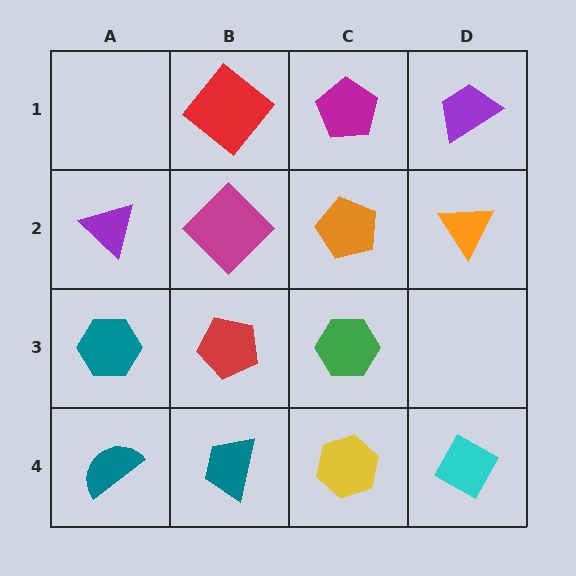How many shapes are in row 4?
4 shapes.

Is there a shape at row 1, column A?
No, that cell is empty.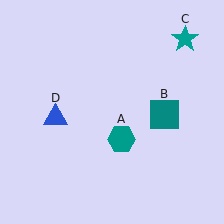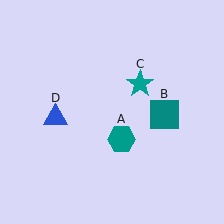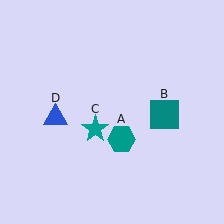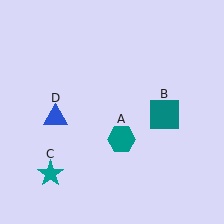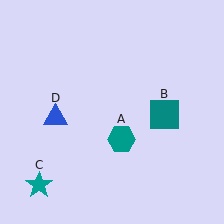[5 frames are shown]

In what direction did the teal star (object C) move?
The teal star (object C) moved down and to the left.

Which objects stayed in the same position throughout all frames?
Teal hexagon (object A) and teal square (object B) and blue triangle (object D) remained stationary.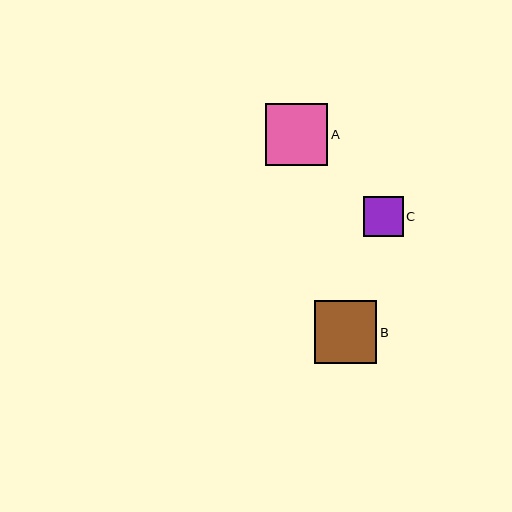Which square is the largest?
Square B is the largest with a size of approximately 63 pixels.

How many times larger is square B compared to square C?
Square B is approximately 1.6 times the size of square C.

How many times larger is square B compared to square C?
Square B is approximately 1.6 times the size of square C.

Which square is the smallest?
Square C is the smallest with a size of approximately 39 pixels.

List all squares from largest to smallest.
From largest to smallest: B, A, C.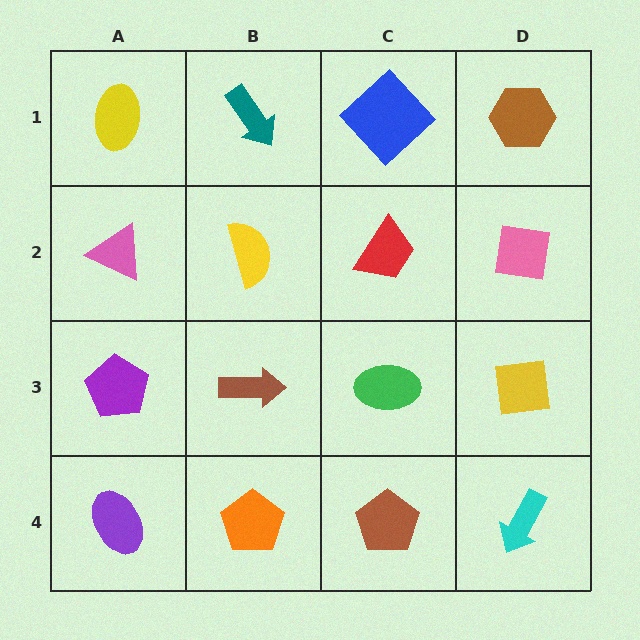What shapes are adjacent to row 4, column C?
A green ellipse (row 3, column C), an orange pentagon (row 4, column B), a cyan arrow (row 4, column D).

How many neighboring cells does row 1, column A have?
2.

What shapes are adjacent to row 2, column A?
A yellow ellipse (row 1, column A), a purple pentagon (row 3, column A), a yellow semicircle (row 2, column B).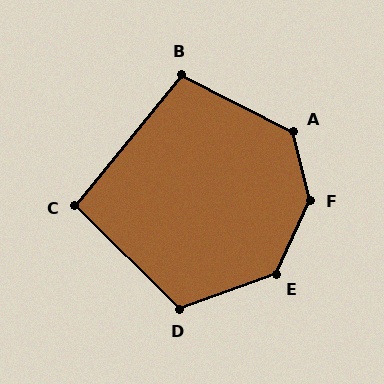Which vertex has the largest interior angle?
F, at approximately 142 degrees.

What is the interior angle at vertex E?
Approximately 134 degrees (obtuse).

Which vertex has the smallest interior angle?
C, at approximately 96 degrees.